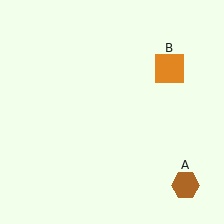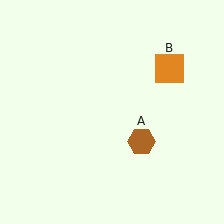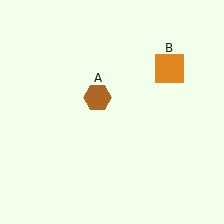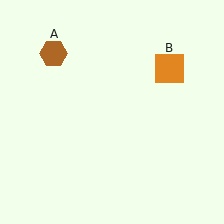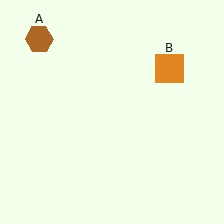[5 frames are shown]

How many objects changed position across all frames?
1 object changed position: brown hexagon (object A).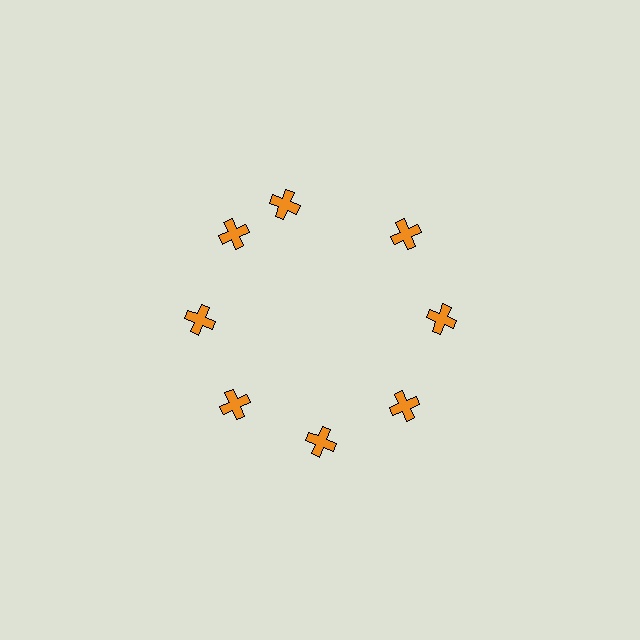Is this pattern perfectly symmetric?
No. The 8 orange crosses are arranged in a ring, but one element near the 12 o'clock position is rotated out of alignment along the ring, breaking the 8-fold rotational symmetry.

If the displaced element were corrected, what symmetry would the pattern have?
It would have 8-fold rotational symmetry — the pattern would map onto itself every 45 degrees.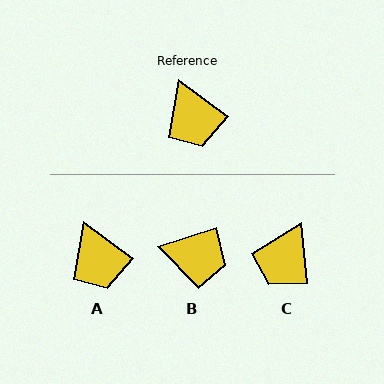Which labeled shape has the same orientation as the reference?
A.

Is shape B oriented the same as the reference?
No, it is off by about 55 degrees.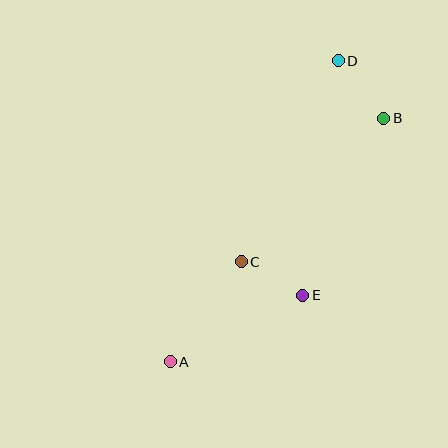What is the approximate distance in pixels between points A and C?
The distance between A and C is approximately 122 pixels.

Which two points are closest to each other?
Points C and E are closest to each other.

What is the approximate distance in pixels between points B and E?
The distance between B and E is approximately 195 pixels.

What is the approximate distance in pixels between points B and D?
The distance between B and D is approximately 73 pixels.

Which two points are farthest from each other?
Points A and D are farthest from each other.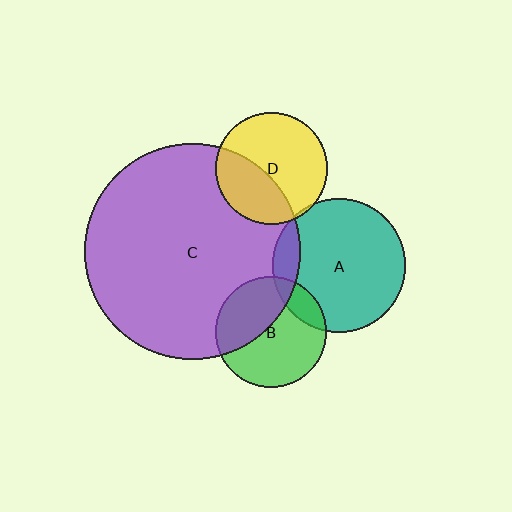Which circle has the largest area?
Circle C (purple).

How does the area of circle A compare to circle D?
Approximately 1.4 times.